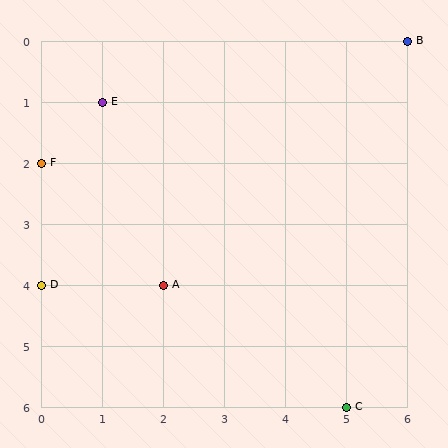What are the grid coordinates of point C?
Point C is at grid coordinates (5, 6).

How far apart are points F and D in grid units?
Points F and D are 2 rows apart.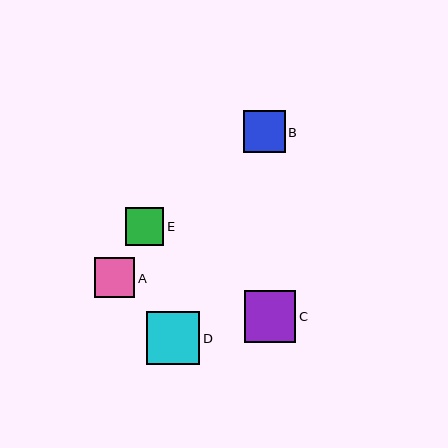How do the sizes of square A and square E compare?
Square A and square E are approximately the same size.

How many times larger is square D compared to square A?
Square D is approximately 1.3 times the size of square A.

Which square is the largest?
Square D is the largest with a size of approximately 53 pixels.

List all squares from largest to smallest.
From largest to smallest: D, C, B, A, E.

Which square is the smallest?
Square E is the smallest with a size of approximately 38 pixels.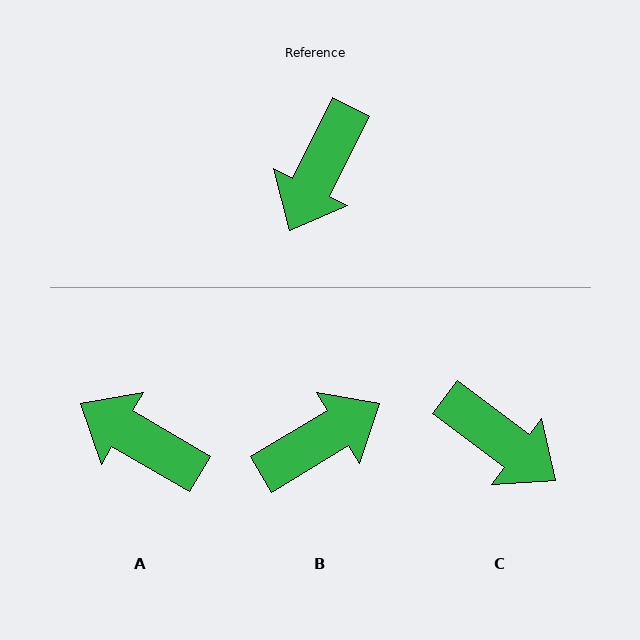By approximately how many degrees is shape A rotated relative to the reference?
Approximately 94 degrees clockwise.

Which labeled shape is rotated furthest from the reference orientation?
B, about 148 degrees away.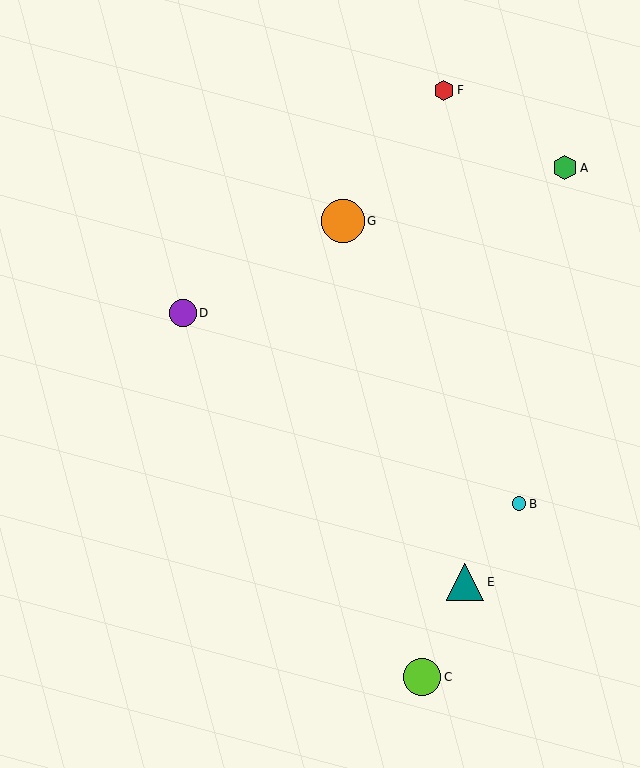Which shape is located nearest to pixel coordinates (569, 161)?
The green hexagon (labeled A) at (565, 168) is nearest to that location.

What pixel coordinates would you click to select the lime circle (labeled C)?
Click at (422, 677) to select the lime circle C.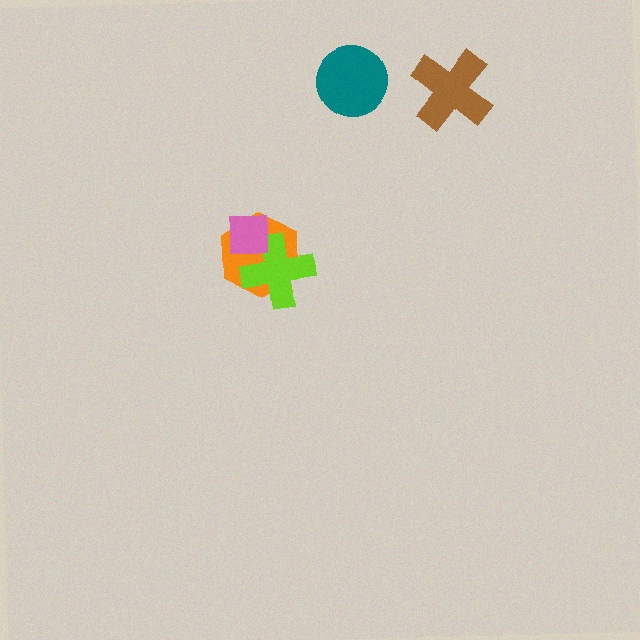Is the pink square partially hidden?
No, no other shape covers it.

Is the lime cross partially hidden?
Yes, it is partially covered by another shape.